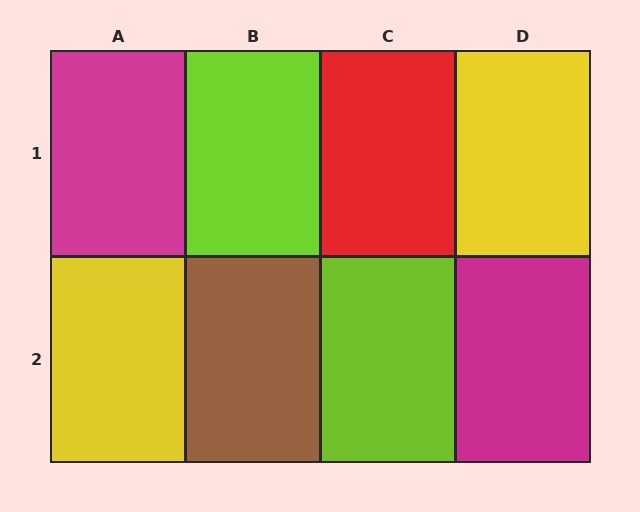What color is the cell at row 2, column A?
Yellow.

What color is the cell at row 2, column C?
Lime.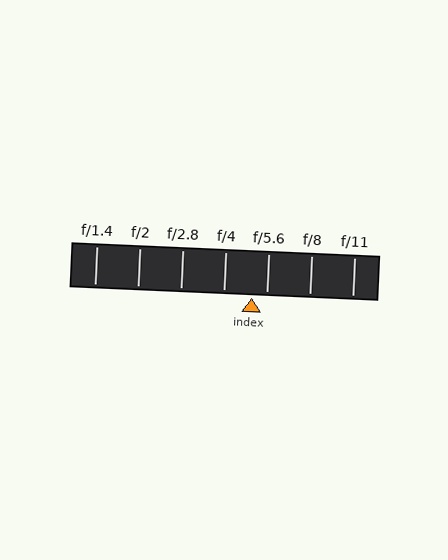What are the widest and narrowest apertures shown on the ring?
The widest aperture shown is f/1.4 and the narrowest is f/11.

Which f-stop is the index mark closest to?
The index mark is closest to f/5.6.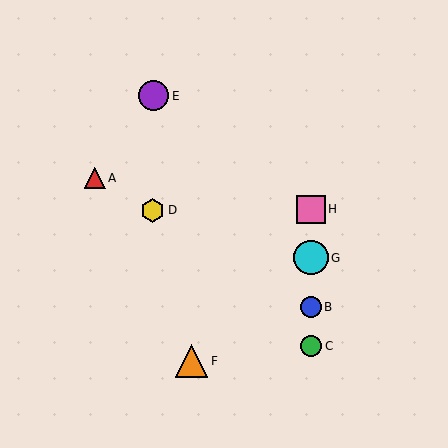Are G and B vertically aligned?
Yes, both are at x≈311.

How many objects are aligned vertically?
4 objects (B, C, G, H) are aligned vertically.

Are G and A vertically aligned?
No, G is at x≈311 and A is at x≈95.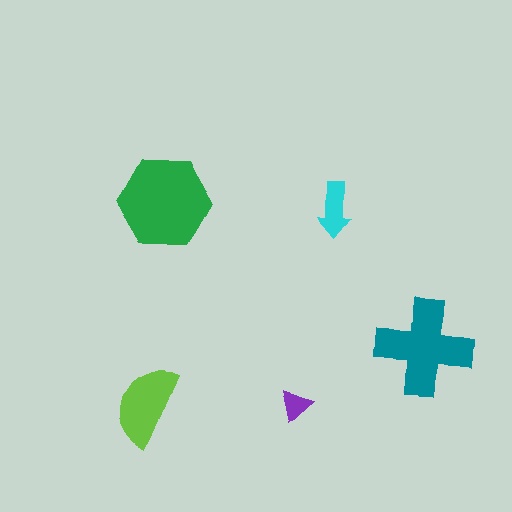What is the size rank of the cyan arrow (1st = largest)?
4th.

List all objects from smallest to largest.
The purple triangle, the cyan arrow, the lime semicircle, the teal cross, the green hexagon.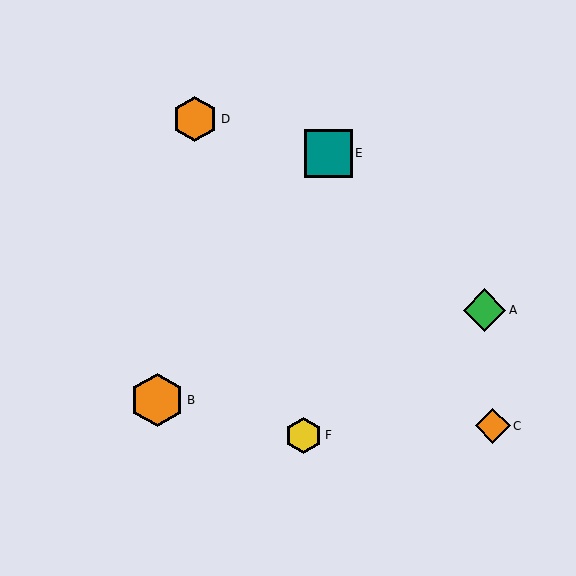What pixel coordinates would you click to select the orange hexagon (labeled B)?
Click at (157, 400) to select the orange hexagon B.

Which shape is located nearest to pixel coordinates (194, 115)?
The orange hexagon (labeled D) at (195, 119) is nearest to that location.